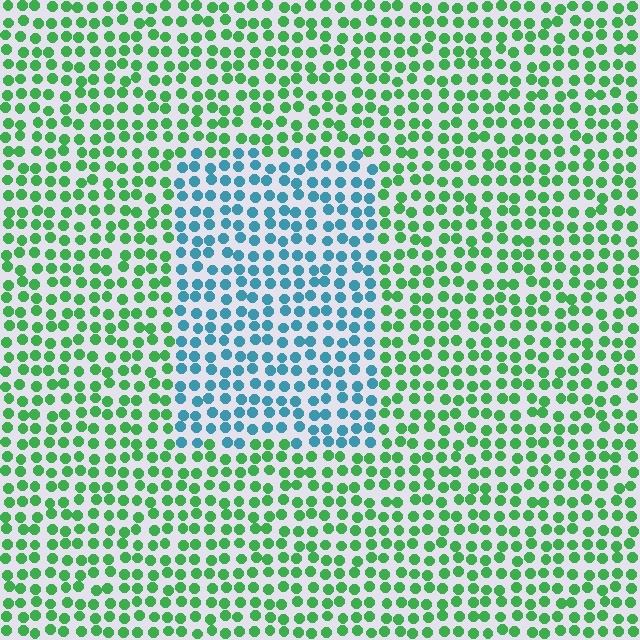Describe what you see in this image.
The image is filled with small green elements in a uniform arrangement. A rectangle-shaped region is visible where the elements are tinted to a slightly different hue, forming a subtle color boundary.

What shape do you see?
I see a rectangle.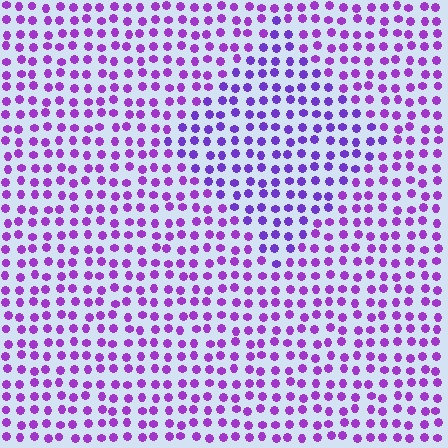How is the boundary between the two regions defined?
The boundary is defined purely by a slight shift in hue (about 20 degrees). Spacing, size, and orientation are identical on both sides.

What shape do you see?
I see a diamond.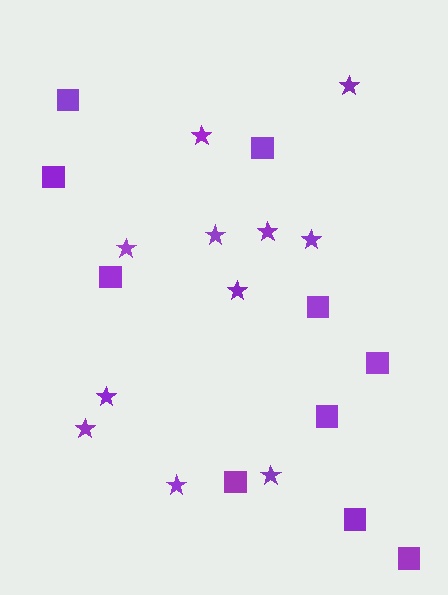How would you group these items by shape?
There are 2 groups: one group of squares (10) and one group of stars (11).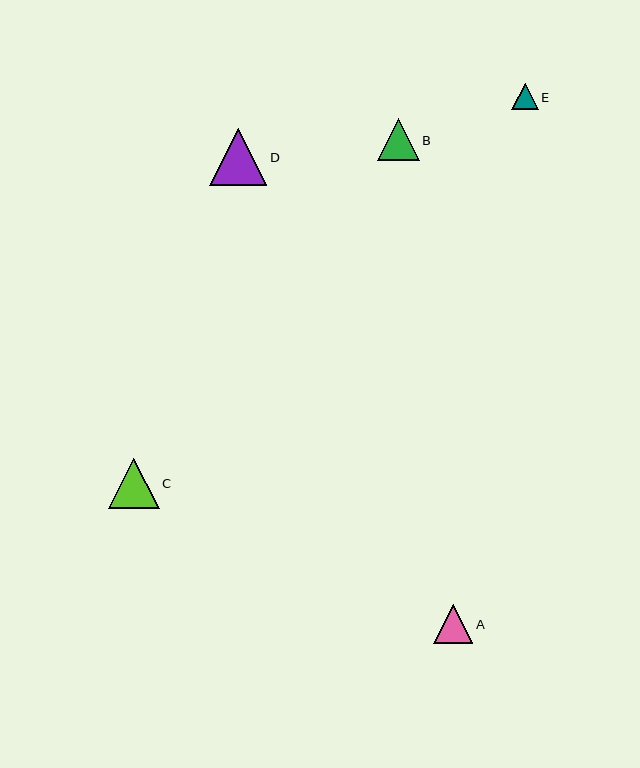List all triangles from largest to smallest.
From largest to smallest: D, C, B, A, E.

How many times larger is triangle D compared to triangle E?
Triangle D is approximately 2.2 times the size of triangle E.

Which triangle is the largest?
Triangle D is the largest with a size of approximately 57 pixels.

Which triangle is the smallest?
Triangle E is the smallest with a size of approximately 26 pixels.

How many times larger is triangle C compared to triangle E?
Triangle C is approximately 1.9 times the size of triangle E.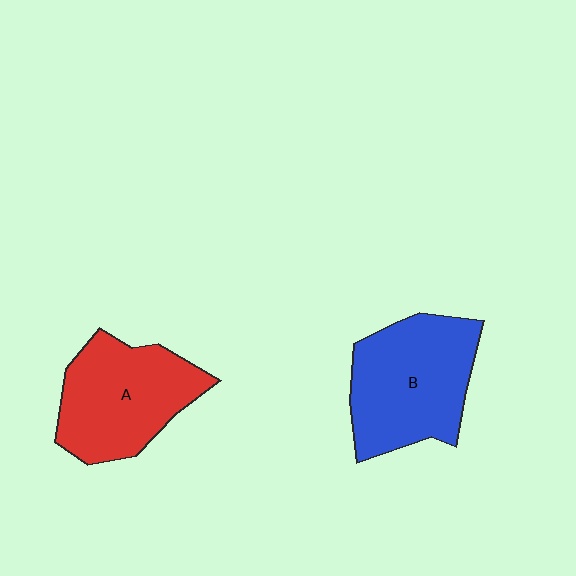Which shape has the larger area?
Shape B (blue).